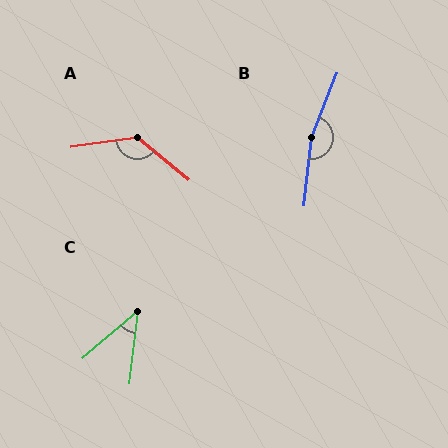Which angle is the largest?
B, at approximately 165 degrees.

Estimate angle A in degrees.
Approximately 132 degrees.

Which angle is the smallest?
C, at approximately 43 degrees.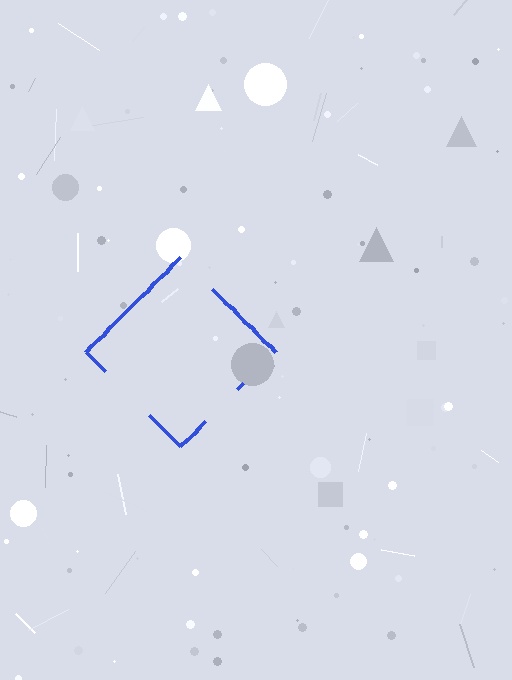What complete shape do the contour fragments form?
The contour fragments form a diamond.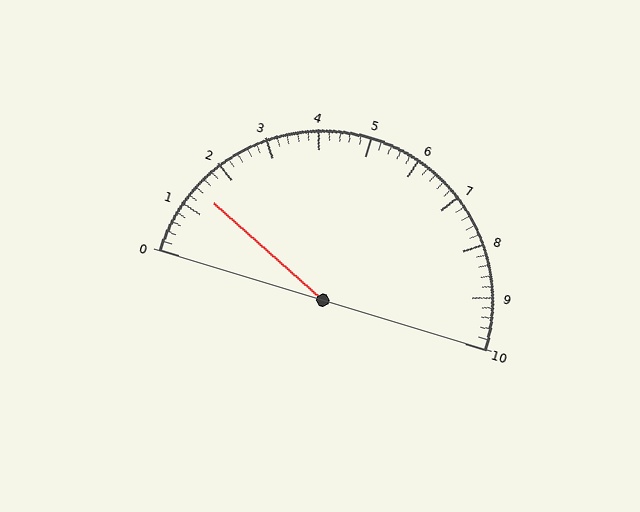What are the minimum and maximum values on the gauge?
The gauge ranges from 0 to 10.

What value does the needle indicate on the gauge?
The needle indicates approximately 1.4.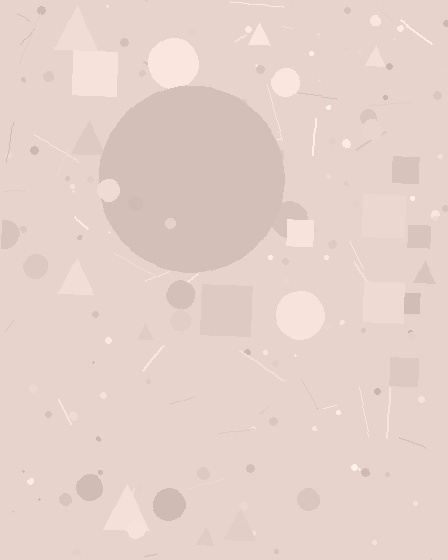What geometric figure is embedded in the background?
A circle is embedded in the background.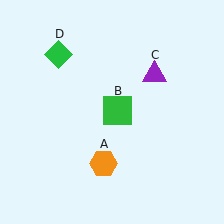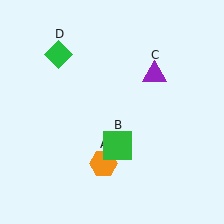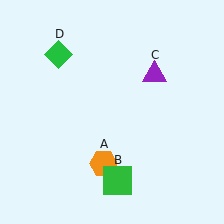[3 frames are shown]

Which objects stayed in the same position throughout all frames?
Orange hexagon (object A) and purple triangle (object C) and green diamond (object D) remained stationary.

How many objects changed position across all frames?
1 object changed position: green square (object B).